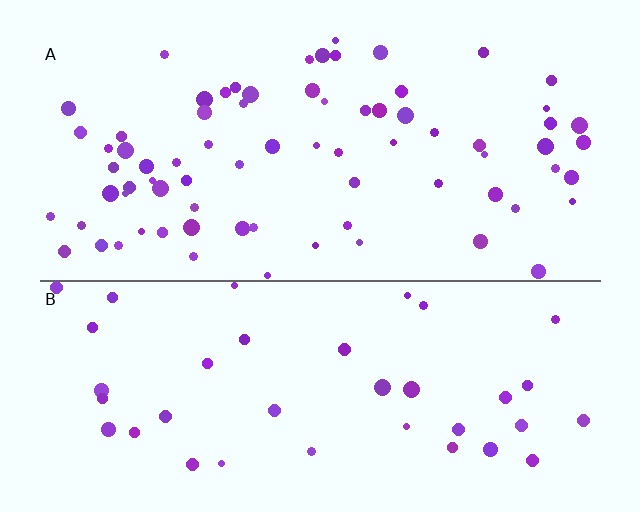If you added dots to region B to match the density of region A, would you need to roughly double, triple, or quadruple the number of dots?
Approximately double.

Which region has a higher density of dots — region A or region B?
A (the top).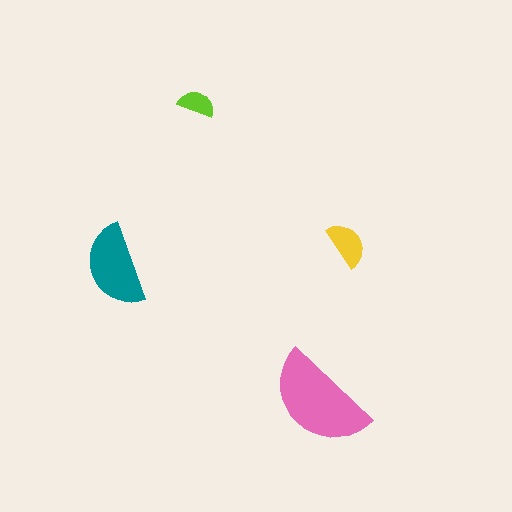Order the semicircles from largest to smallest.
the pink one, the teal one, the yellow one, the lime one.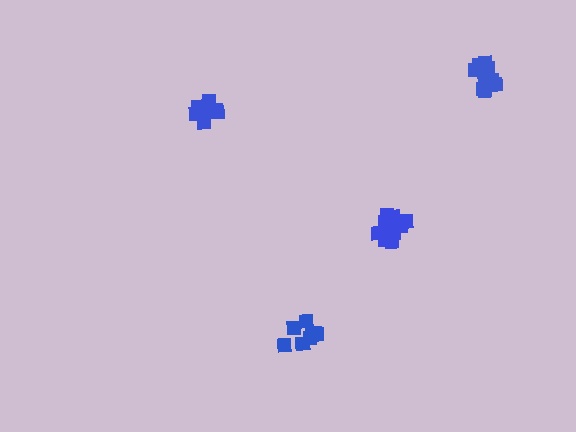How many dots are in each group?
Group 1: 11 dots, Group 2: 8 dots, Group 3: 14 dots, Group 4: 8 dots (41 total).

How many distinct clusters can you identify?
There are 4 distinct clusters.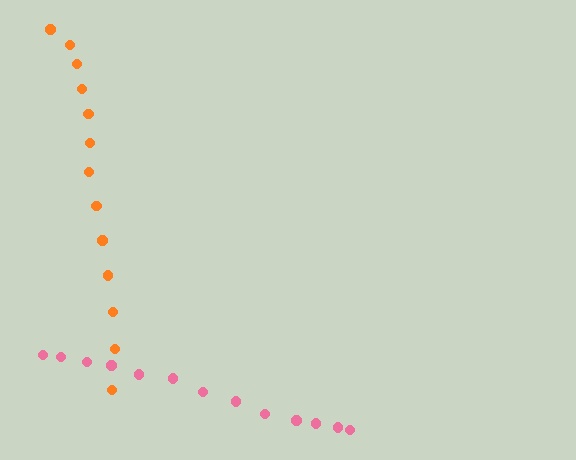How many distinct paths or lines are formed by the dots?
There are 2 distinct paths.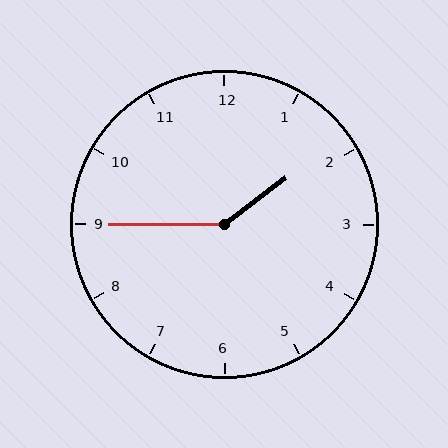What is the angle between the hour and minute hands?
Approximately 142 degrees.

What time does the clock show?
1:45.